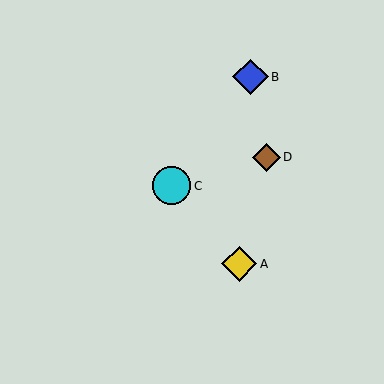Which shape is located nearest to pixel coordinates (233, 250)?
The yellow diamond (labeled A) at (239, 264) is nearest to that location.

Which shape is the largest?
The cyan circle (labeled C) is the largest.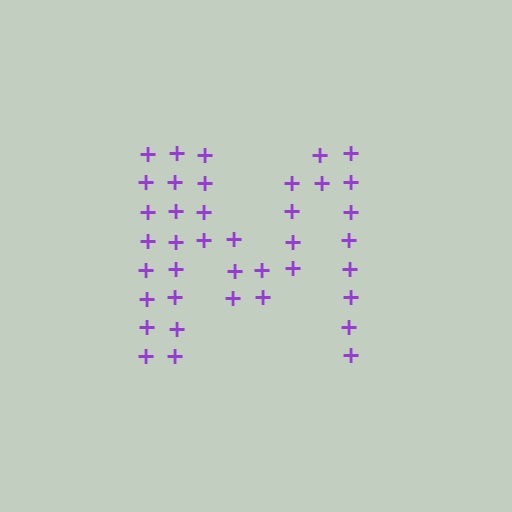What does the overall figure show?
The overall figure shows the letter M.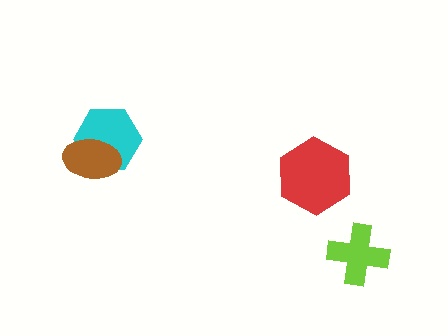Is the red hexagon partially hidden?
No, no other shape covers it.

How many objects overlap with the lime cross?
0 objects overlap with the lime cross.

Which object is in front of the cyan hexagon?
The brown ellipse is in front of the cyan hexagon.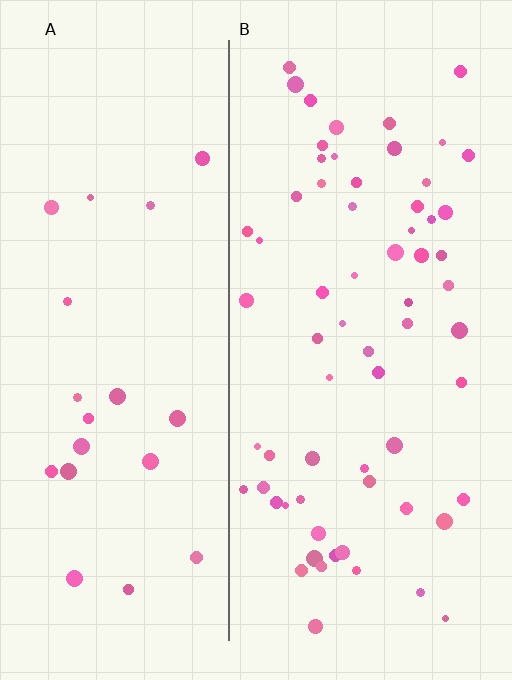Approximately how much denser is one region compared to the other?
Approximately 3.0× — region B over region A.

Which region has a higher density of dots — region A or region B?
B (the right).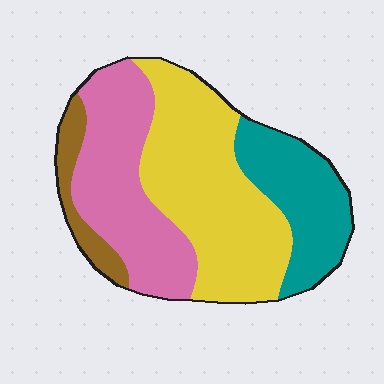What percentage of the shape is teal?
Teal takes up between a sixth and a third of the shape.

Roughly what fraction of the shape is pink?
Pink takes up between a quarter and a half of the shape.